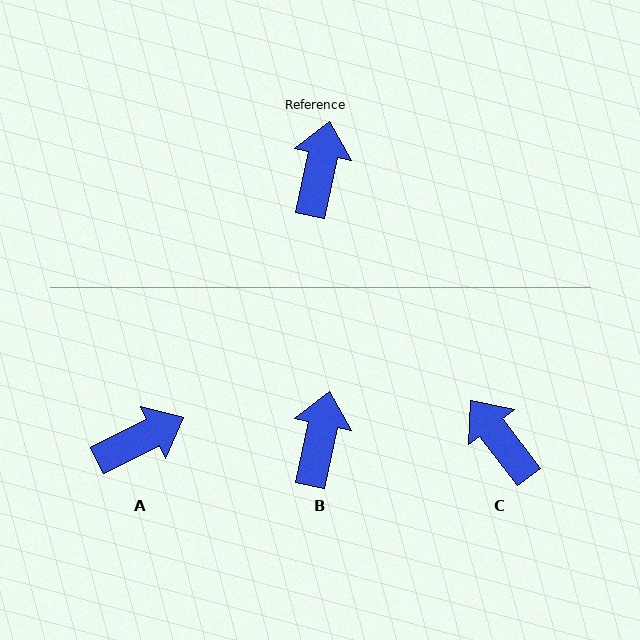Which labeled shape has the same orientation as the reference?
B.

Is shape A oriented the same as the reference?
No, it is off by about 52 degrees.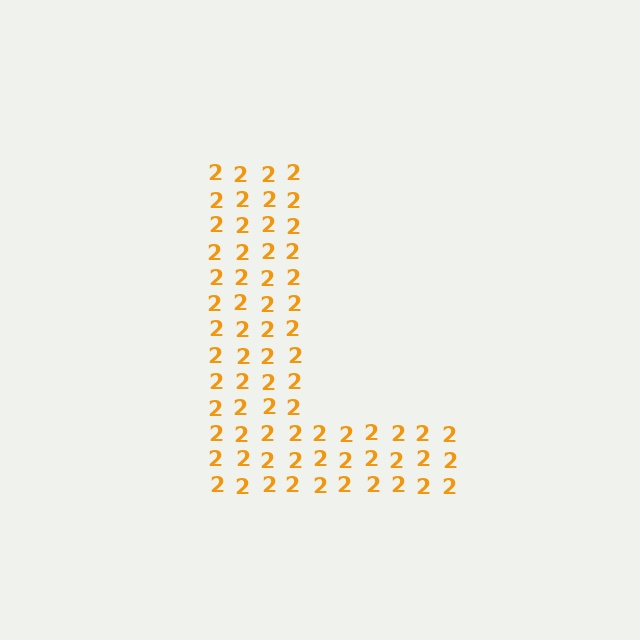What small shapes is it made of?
It is made of small digit 2's.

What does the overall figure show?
The overall figure shows the letter L.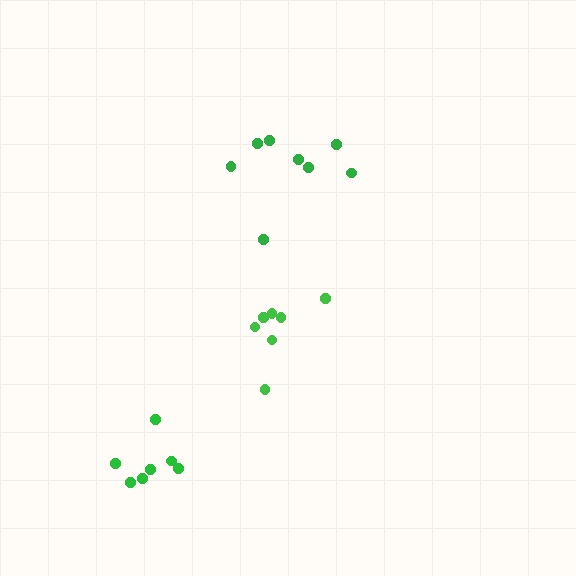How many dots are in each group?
Group 1: 7 dots, Group 2: 7 dots, Group 3: 8 dots (22 total).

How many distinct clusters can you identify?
There are 3 distinct clusters.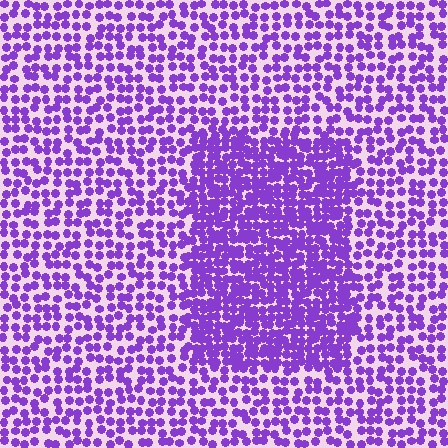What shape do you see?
I see a rectangle.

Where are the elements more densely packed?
The elements are more densely packed inside the rectangle boundary.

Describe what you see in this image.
The image contains small purple elements arranged at two different densities. A rectangle-shaped region is visible where the elements are more densely packed than the surrounding area.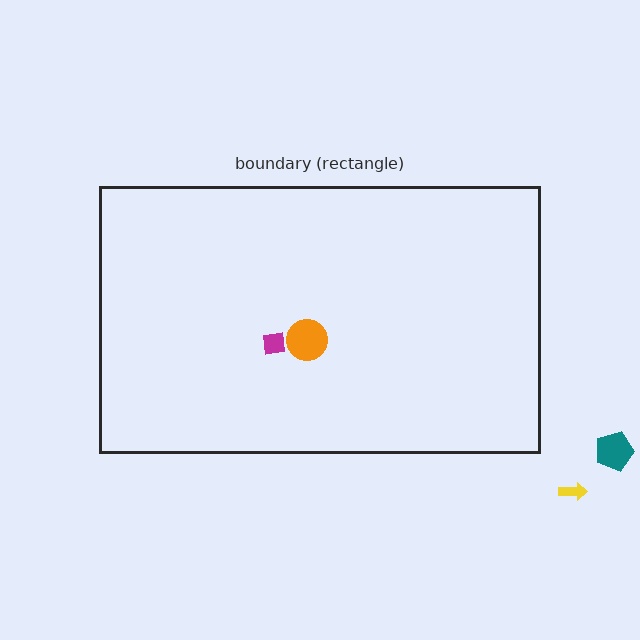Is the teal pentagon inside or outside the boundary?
Outside.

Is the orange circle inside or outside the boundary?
Inside.